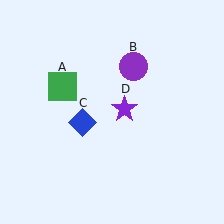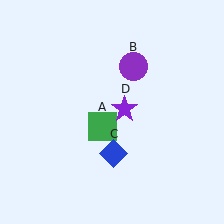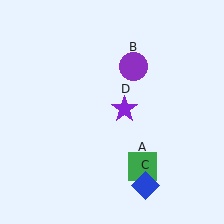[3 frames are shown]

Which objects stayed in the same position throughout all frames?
Purple circle (object B) and purple star (object D) remained stationary.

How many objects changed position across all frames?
2 objects changed position: green square (object A), blue diamond (object C).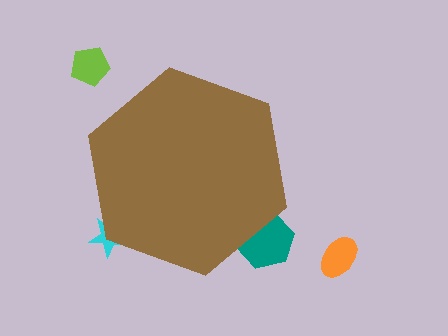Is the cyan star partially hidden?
Yes, the cyan star is partially hidden behind the brown hexagon.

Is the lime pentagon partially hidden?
No, the lime pentagon is fully visible.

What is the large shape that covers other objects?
A brown hexagon.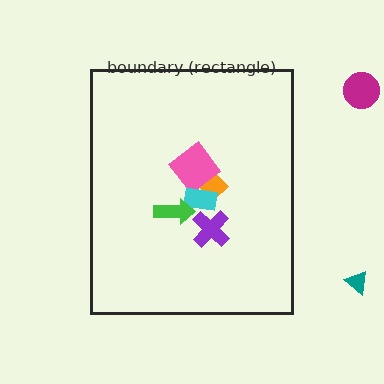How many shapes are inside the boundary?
5 inside, 2 outside.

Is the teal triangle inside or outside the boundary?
Outside.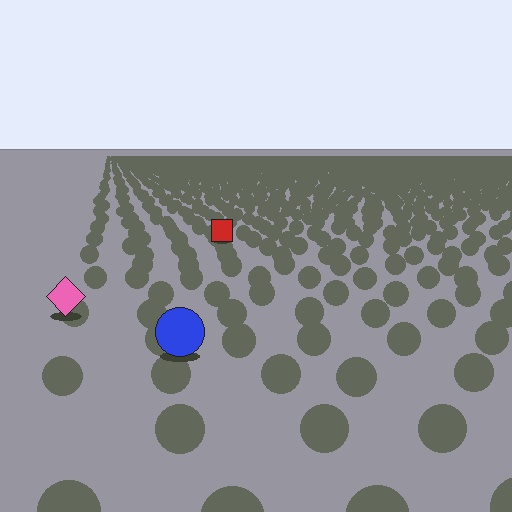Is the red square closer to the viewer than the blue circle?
No. The blue circle is closer — you can tell from the texture gradient: the ground texture is coarser near it.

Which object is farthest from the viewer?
The red square is farthest from the viewer. It appears smaller and the ground texture around it is denser.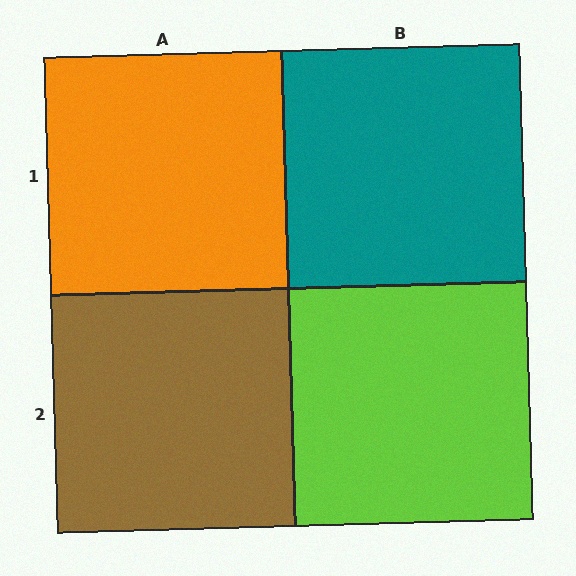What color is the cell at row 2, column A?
Brown.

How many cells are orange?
1 cell is orange.